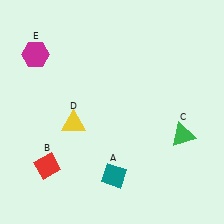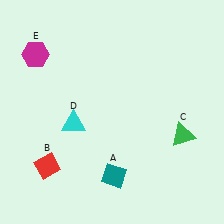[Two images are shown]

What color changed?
The triangle (D) changed from yellow in Image 1 to cyan in Image 2.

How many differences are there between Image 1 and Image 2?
There is 1 difference between the two images.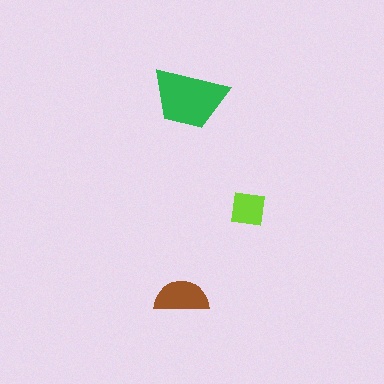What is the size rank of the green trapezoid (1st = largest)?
1st.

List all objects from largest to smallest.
The green trapezoid, the brown semicircle, the lime square.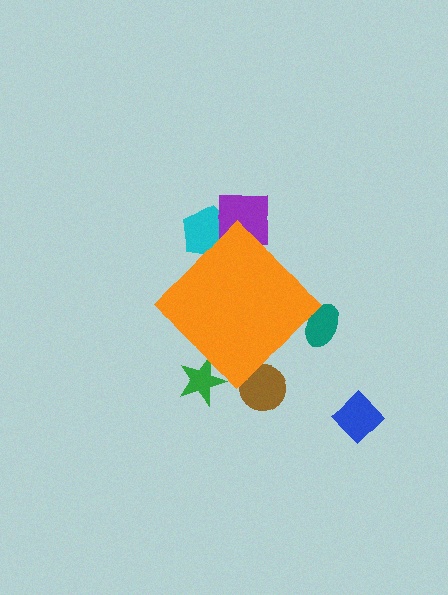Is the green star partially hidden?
Yes, the green star is partially hidden behind the orange diamond.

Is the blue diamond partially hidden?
No, the blue diamond is fully visible.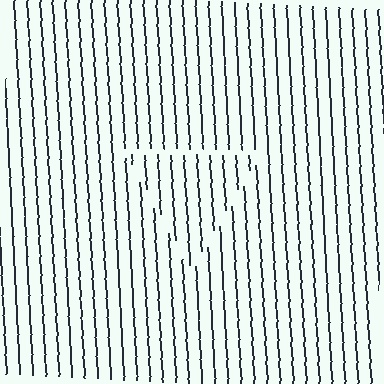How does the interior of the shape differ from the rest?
The interior of the shape contains the same grating, shifted by half a period — the contour is defined by the phase discontinuity where line-ends from the inner and outer gratings abut.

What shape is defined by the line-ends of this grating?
An illusory triangle. The interior of the shape contains the same grating, shifted by half a period — the contour is defined by the phase discontinuity where line-ends from the inner and outer gratings abut.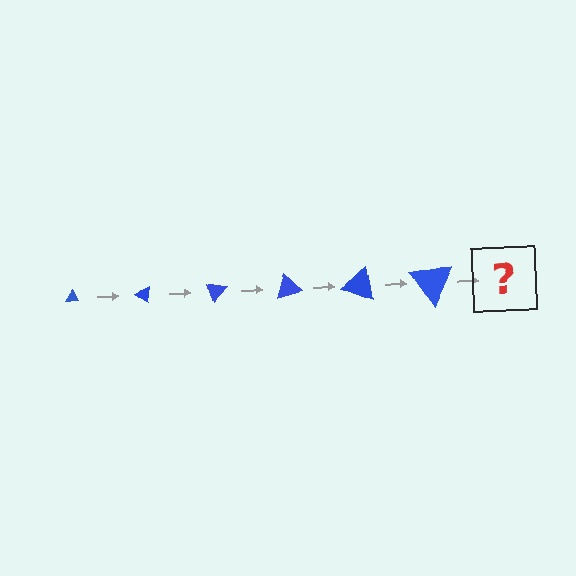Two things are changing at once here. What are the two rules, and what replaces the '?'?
The two rules are that the triangle grows larger each step and it rotates 35 degrees each step. The '?' should be a triangle, larger than the previous one and rotated 210 degrees from the start.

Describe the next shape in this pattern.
It should be a triangle, larger than the previous one and rotated 210 degrees from the start.